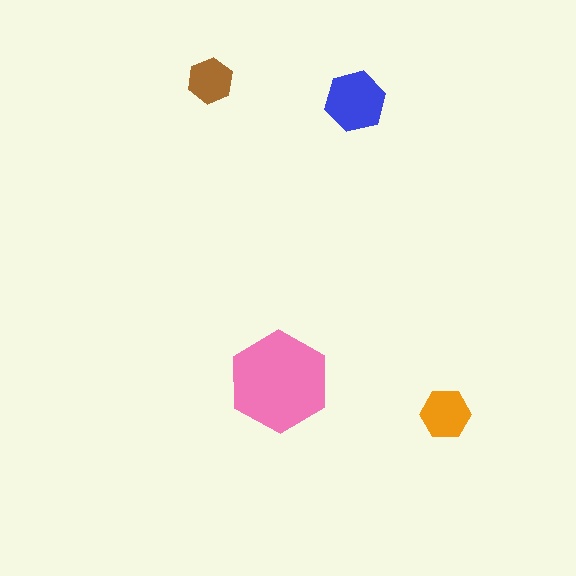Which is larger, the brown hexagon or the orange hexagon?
The orange one.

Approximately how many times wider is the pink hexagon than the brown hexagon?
About 2 times wider.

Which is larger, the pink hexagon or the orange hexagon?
The pink one.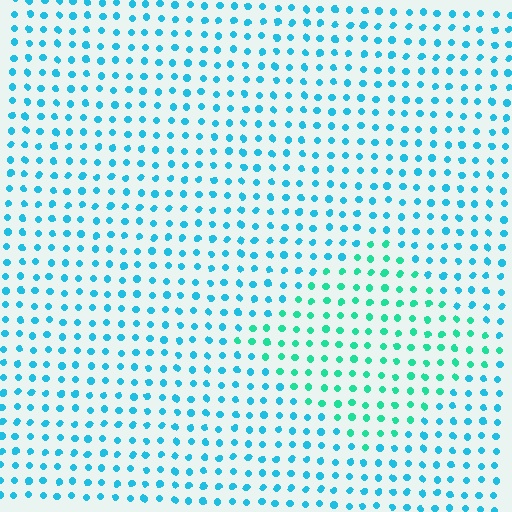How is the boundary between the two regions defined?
The boundary is defined purely by a slight shift in hue (about 33 degrees). Spacing, size, and orientation are identical on both sides.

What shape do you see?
I see a diamond.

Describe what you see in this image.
The image is filled with small cyan elements in a uniform arrangement. A diamond-shaped region is visible where the elements are tinted to a slightly different hue, forming a subtle color boundary.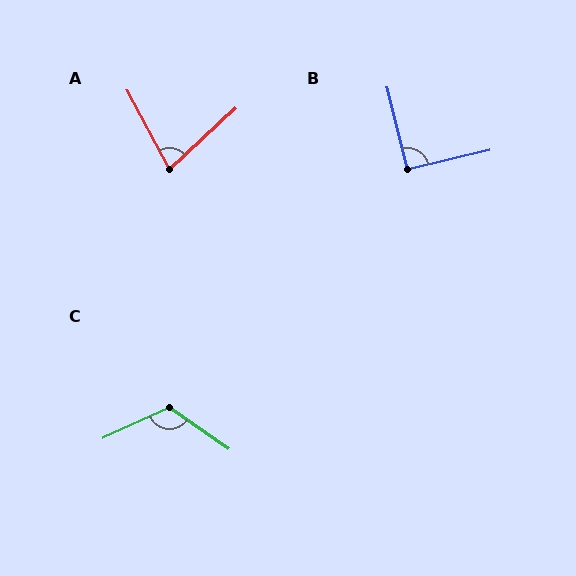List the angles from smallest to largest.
A (76°), B (91°), C (121°).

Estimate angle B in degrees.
Approximately 91 degrees.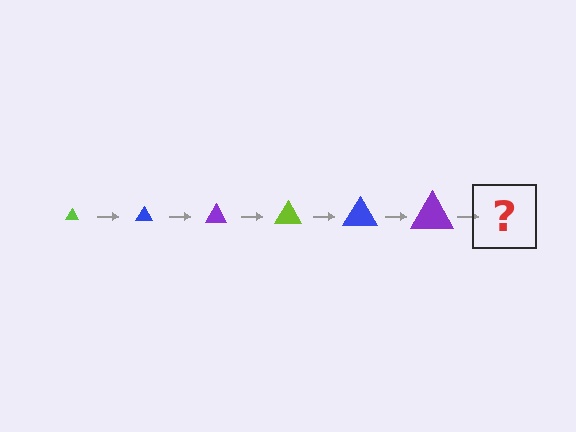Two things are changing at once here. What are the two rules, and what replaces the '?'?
The two rules are that the triangle grows larger each step and the color cycles through lime, blue, and purple. The '?' should be a lime triangle, larger than the previous one.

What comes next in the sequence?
The next element should be a lime triangle, larger than the previous one.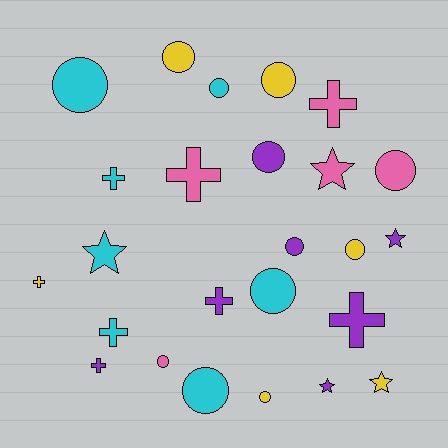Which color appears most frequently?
Cyan, with 7 objects.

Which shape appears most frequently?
Circle, with 12 objects.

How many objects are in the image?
There are 25 objects.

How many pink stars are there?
There is 1 pink star.